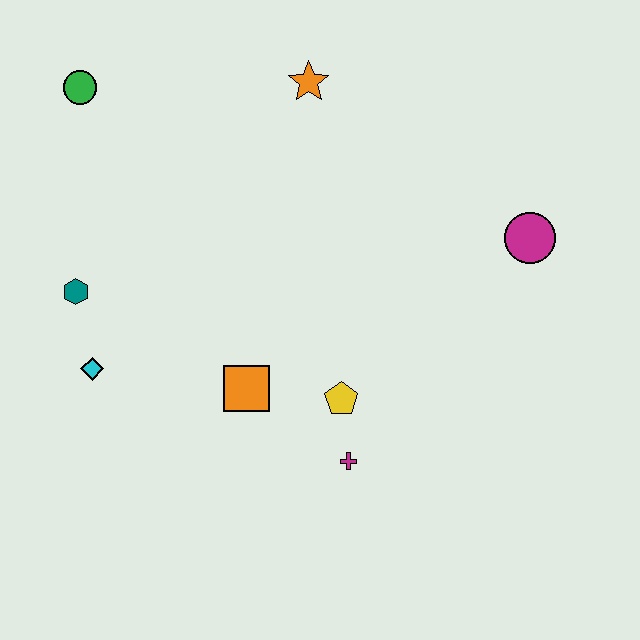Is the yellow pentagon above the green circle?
No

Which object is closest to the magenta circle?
The yellow pentagon is closest to the magenta circle.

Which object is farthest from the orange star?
The magenta cross is farthest from the orange star.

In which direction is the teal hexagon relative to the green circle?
The teal hexagon is below the green circle.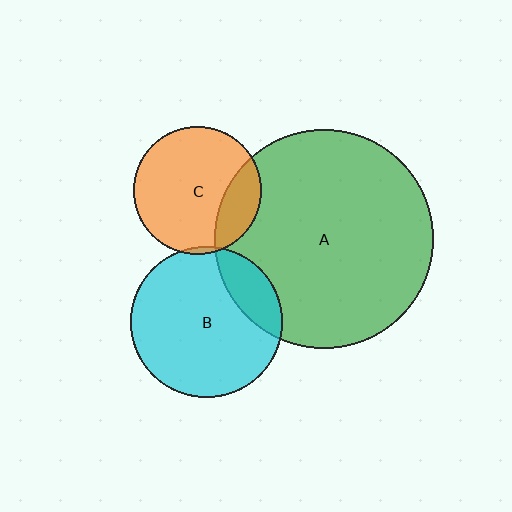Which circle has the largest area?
Circle A (green).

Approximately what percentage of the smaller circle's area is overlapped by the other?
Approximately 20%.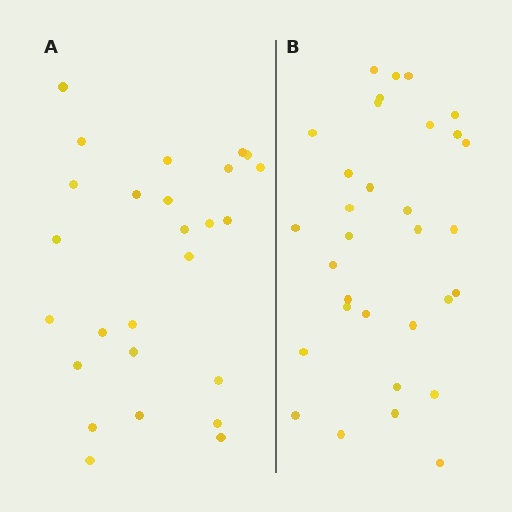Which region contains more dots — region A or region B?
Region B (the right region) has more dots.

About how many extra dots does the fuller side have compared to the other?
Region B has about 6 more dots than region A.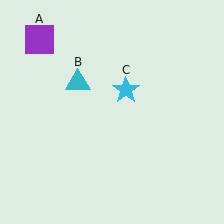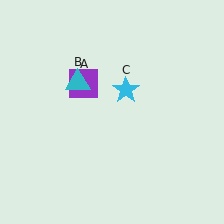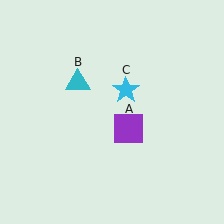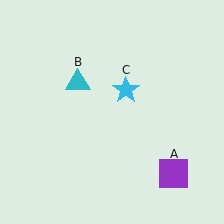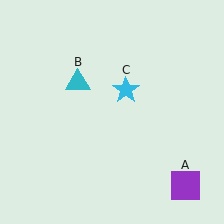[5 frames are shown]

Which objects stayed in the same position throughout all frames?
Cyan triangle (object B) and cyan star (object C) remained stationary.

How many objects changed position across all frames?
1 object changed position: purple square (object A).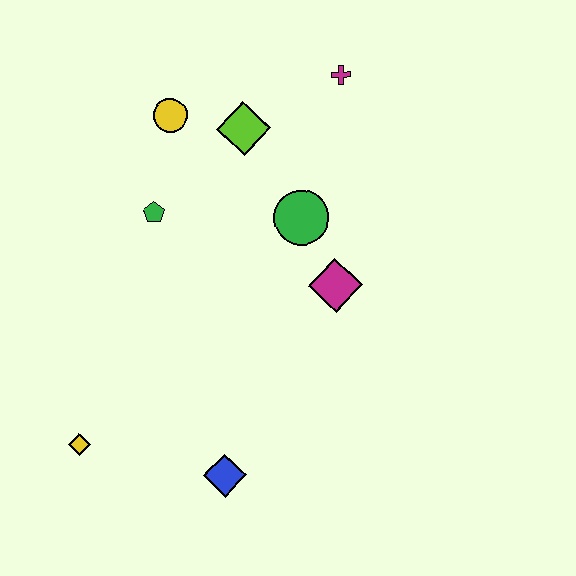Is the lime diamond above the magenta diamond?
Yes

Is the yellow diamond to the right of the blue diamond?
No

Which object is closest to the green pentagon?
The yellow circle is closest to the green pentagon.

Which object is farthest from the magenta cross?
The yellow diamond is farthest from the magenta cross.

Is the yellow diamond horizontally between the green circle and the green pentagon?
No